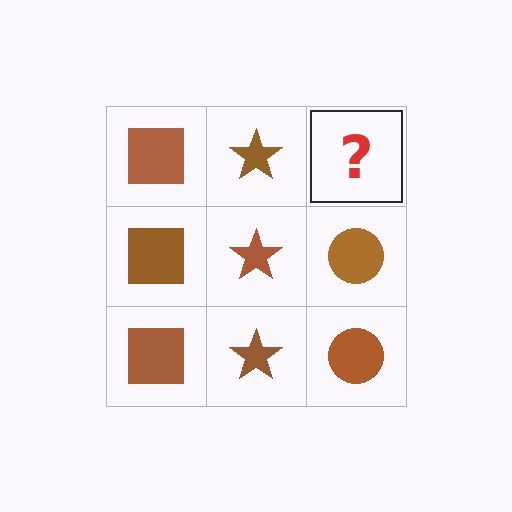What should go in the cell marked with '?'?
The missing cell should contain a brown circle.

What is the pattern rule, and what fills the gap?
The rule is that each column has a consistent shape. The gap should be filled with a brown circle.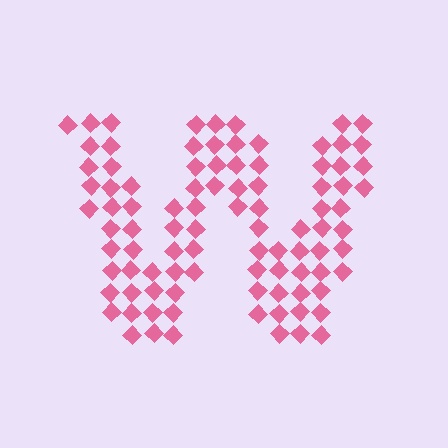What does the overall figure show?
The overall figure shows the letter W.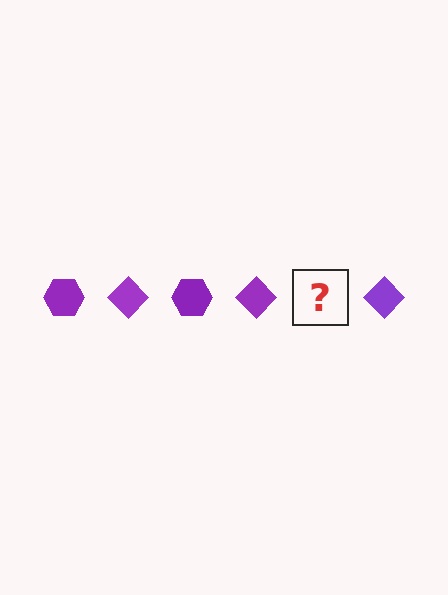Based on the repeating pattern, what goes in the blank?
The blank should be a purple hexagon.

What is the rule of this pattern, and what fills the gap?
The rule is that the pattern cycles through hexagon, diamond shapes in purple. The gap should be filled with a purple hexagon.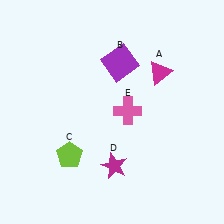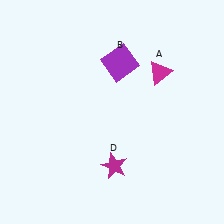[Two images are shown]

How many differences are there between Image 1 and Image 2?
There are 2 differences between the two images.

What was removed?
The pink cross (E), the lime pentagon (C) were removed in Image 2.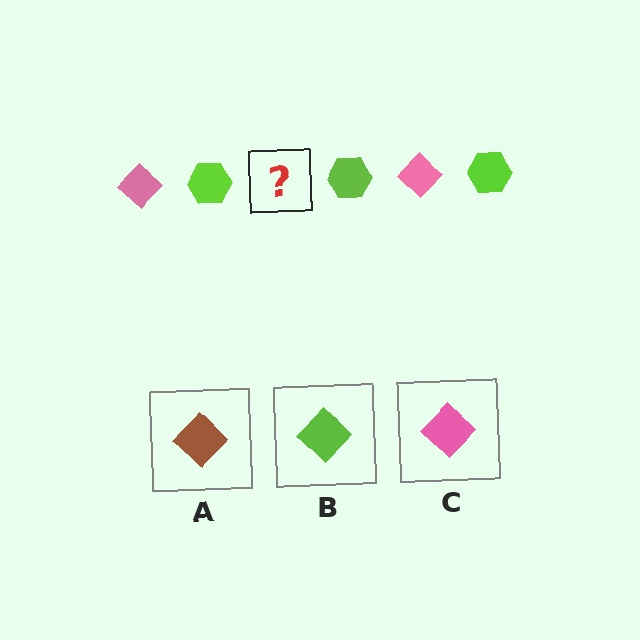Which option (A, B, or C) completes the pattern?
C.